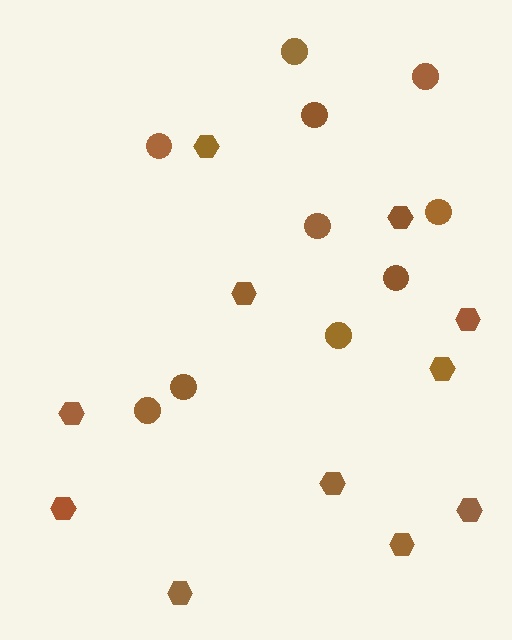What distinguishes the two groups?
There are 2 groups: one group of circles (10) and one group of hexagons (11).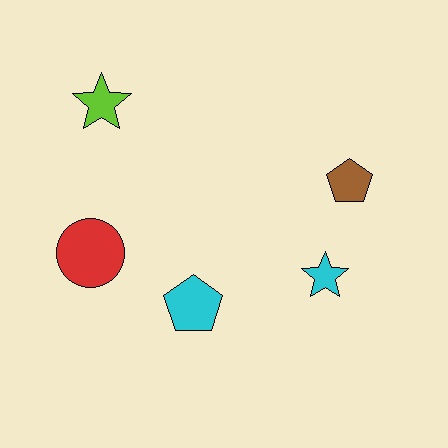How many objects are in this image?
There are 5 objects.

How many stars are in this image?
There are 2 stars.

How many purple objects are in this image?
There are no purple objects.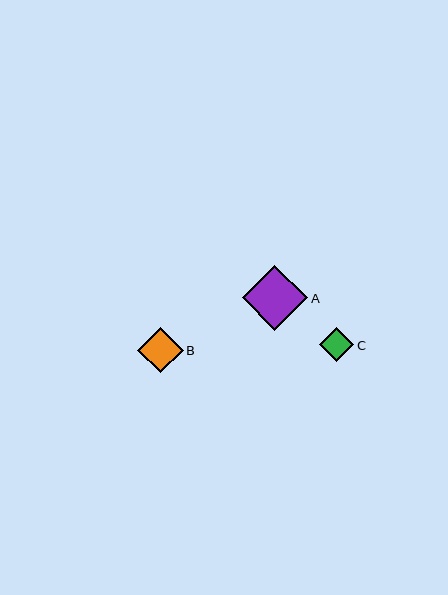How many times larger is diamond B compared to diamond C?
Diamond B is approximately 1.3 times the size of diamond C.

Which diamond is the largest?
Diamond A is the largest with a size of approximately 65 pixels.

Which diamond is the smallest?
Diamond C is the smallest with a size of approximately 35 pixels.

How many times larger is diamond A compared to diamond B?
Diamond A is approximately 1.4 times the size of diamond B.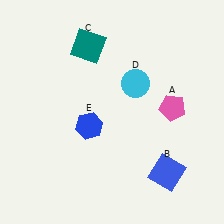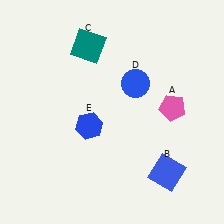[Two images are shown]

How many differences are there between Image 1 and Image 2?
There is 1 difference between the two images.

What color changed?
The circle (D) changed from cyan in Image 1 to blue in Image 2.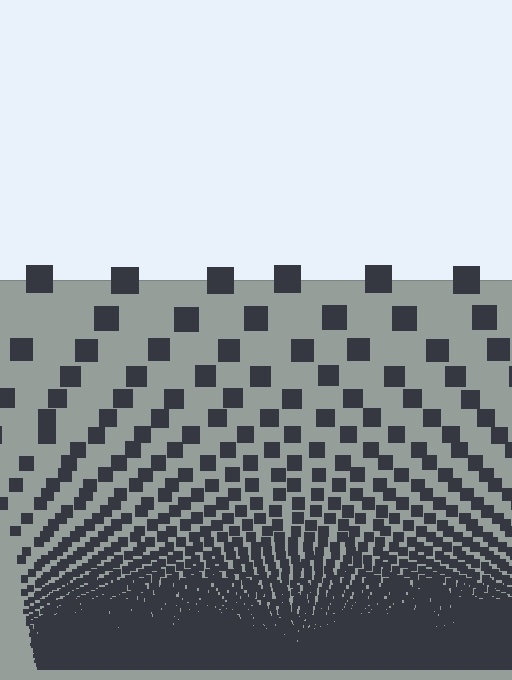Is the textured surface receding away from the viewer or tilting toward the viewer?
The surface appears to tilt toward the viewer. Texture elements get larger and sparser toward the top.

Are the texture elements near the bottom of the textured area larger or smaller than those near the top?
Smaller. The gradient is inverted — elements near the bottom are smaller and denser.